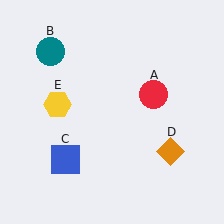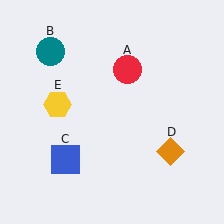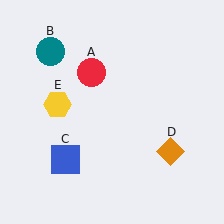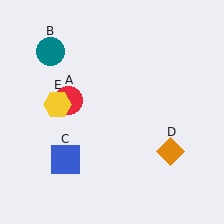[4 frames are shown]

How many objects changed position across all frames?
1 object changed position: red circle (object A).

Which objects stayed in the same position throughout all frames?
Teal circle (object B) and blue square (object C) and orange diamond (object D) and yellow hexagon (object E) remained stationary.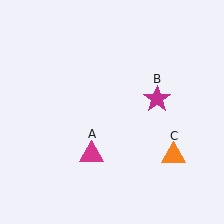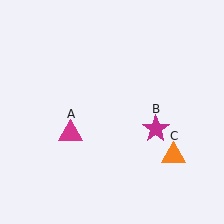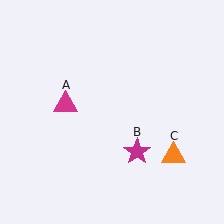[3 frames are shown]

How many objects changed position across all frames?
2 objects changed position: magenta triangle (object A), magenta star (object B).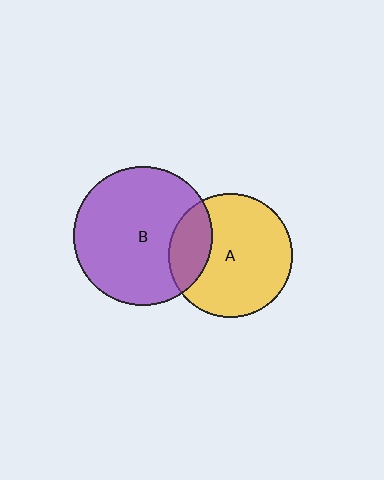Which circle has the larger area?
Circle B (purple).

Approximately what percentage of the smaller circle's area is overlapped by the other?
Approximately 25%.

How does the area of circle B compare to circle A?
Approximately 1.2 times.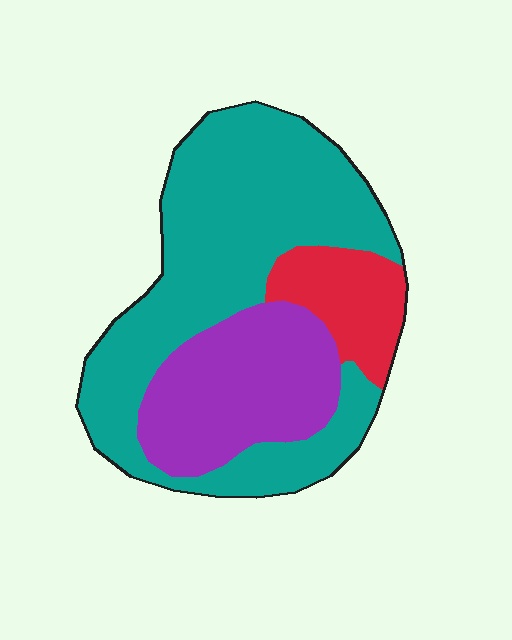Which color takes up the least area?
Red, at roughly 15%.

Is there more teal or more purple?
Teal.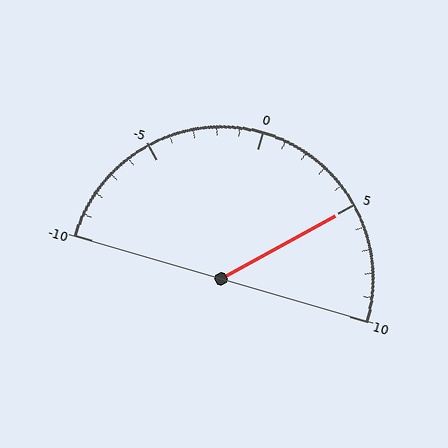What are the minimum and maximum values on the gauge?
The gauge ranges from -10 to 10.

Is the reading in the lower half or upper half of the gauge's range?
The reading is in the upper half of the range (-10 to 10).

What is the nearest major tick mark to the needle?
The nearest major tick mark is 5.